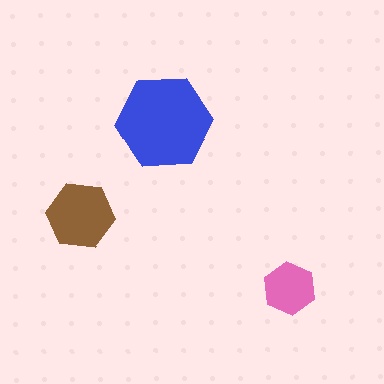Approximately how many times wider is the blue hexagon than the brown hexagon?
About 1.5 times wider.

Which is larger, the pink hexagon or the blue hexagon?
The blue one.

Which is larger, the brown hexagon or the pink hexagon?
The brown one.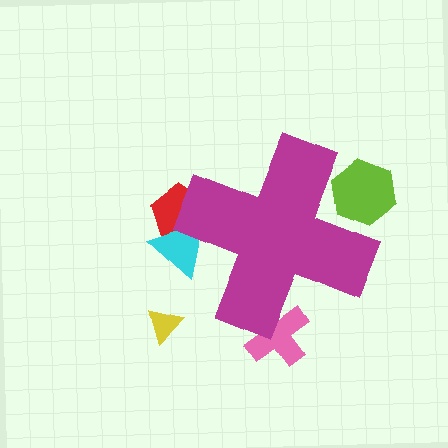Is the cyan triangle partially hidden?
Yes, the cyan triangle is partially hidden behind the magenta cross.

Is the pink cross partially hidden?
Yes, the pink cross is partially hidden behind the magenta cross.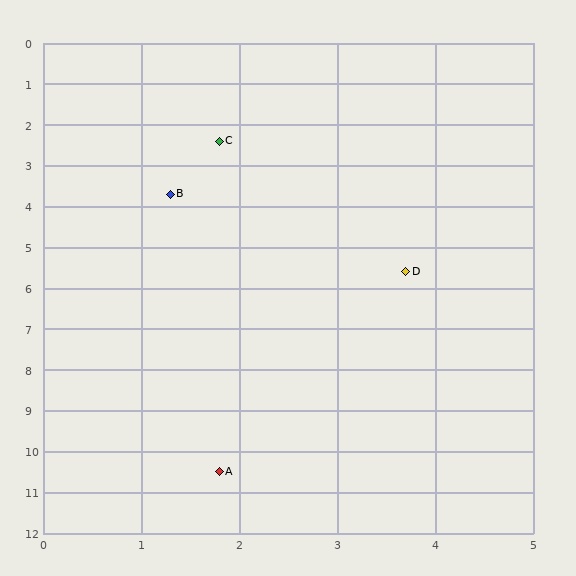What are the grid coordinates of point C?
Point C is at approximately (1.8, 2.4).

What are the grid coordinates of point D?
Point D is at approximately (3.7, 5.6).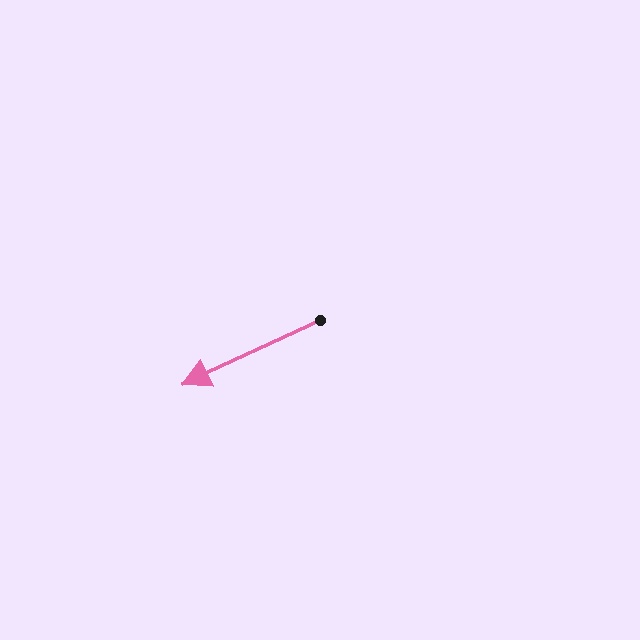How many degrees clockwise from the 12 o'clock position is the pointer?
Approximately 245 degrees.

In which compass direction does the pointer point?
Southwest.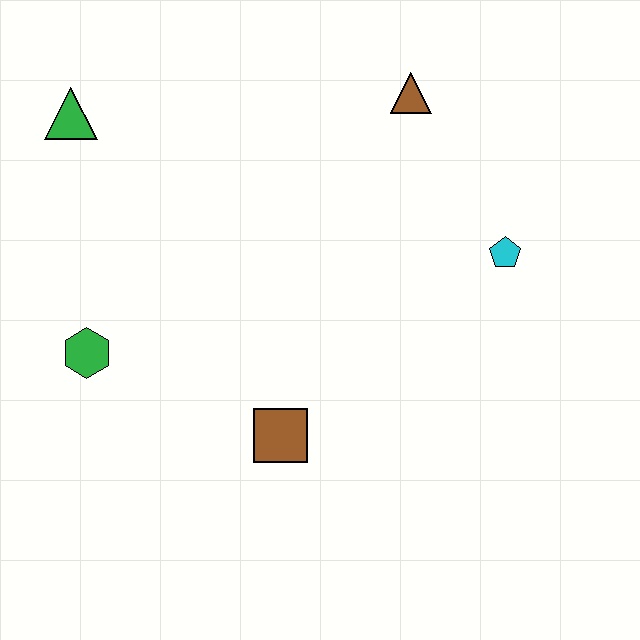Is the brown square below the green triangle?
Yes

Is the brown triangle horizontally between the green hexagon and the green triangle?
No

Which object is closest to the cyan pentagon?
The brown triangle is closest to the cyan pentagon.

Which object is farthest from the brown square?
The green triangle is farthest from the brown square.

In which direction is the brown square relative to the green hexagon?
The brown square is to the right of the green hexagon.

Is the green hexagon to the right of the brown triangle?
No